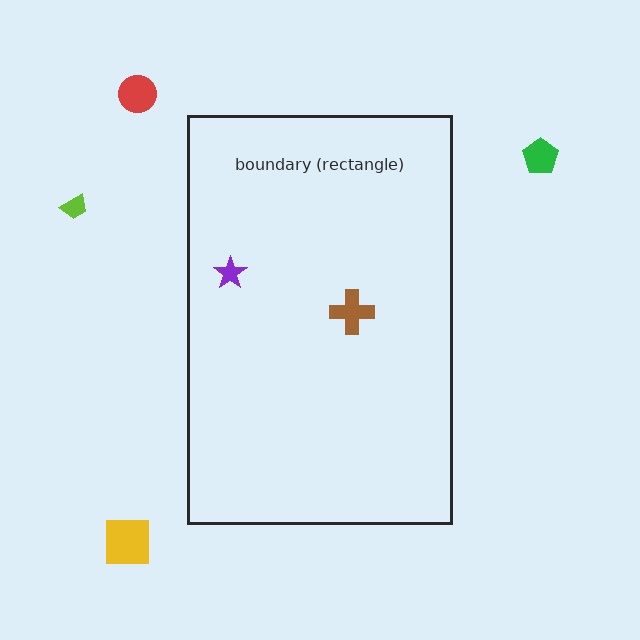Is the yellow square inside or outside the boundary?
Outside.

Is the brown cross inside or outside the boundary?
Inside.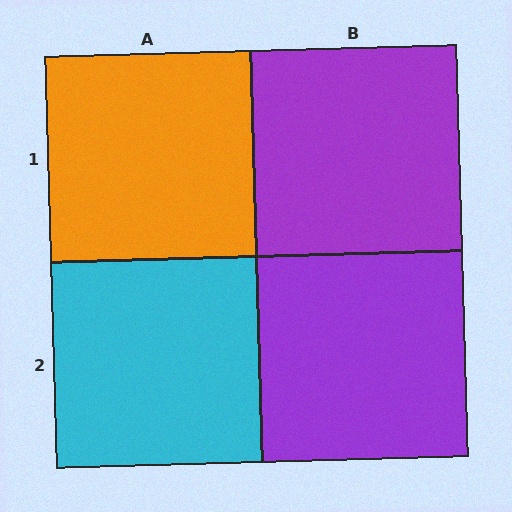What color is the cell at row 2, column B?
Purple.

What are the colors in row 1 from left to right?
Orange, purple.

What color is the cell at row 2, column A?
Cyan.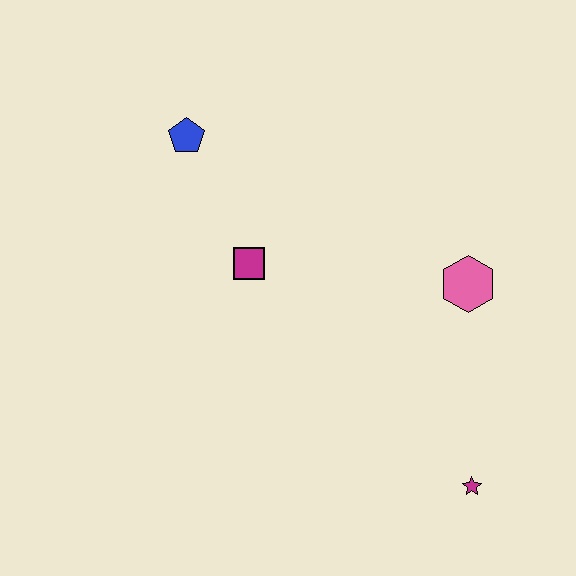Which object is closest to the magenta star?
The pink hexagon is closest to the magenta star.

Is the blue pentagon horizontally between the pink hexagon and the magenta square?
No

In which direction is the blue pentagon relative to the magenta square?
The blue pentagon is above the magenta square.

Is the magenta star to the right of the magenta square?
Yes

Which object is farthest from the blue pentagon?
The magenta star is farthest from the blue pentagon.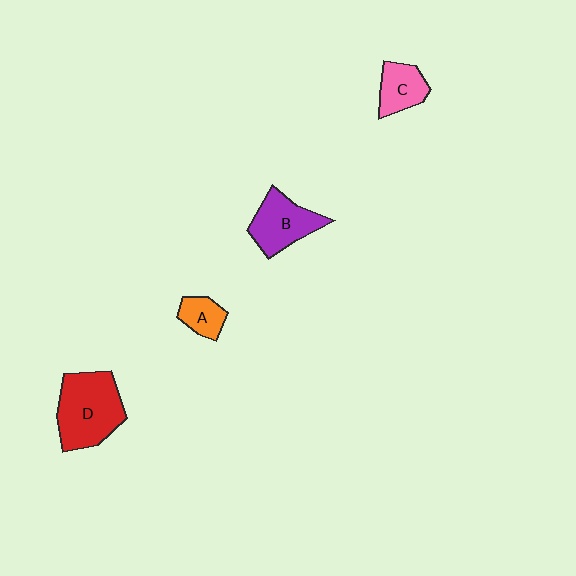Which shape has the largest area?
Shape D (red).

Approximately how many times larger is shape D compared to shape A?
Approximately 2.8 times.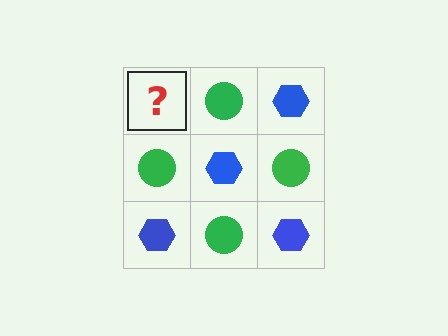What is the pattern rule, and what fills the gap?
The rule is that it alternates blue hexagon and green circle in a checkerboard pattern. The gap should be filled with a blue hexagon.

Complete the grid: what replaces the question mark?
The question mark should be replaced with a blue hexagon.